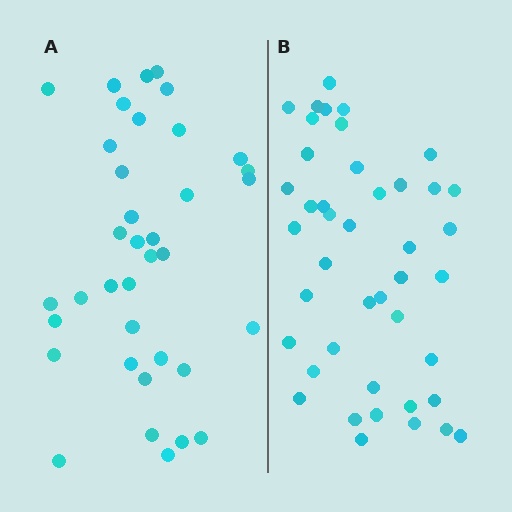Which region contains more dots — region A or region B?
Region B (the right region) has more dots.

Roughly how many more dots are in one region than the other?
Region B has about 6 more dots than region A.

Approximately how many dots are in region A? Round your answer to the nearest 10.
About 40 dots. (The exact count is 37, which rounds to 40.)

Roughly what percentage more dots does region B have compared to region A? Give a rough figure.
About 15% more.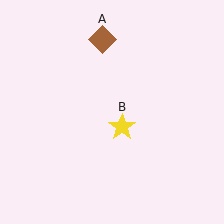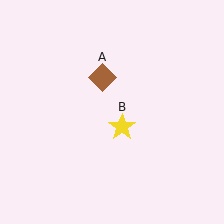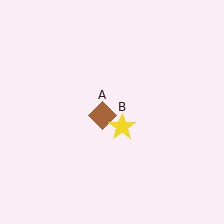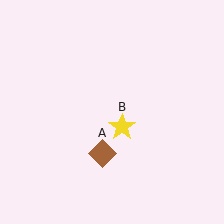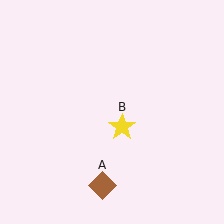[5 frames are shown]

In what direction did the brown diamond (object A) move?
The brown diamond (object A) moved down.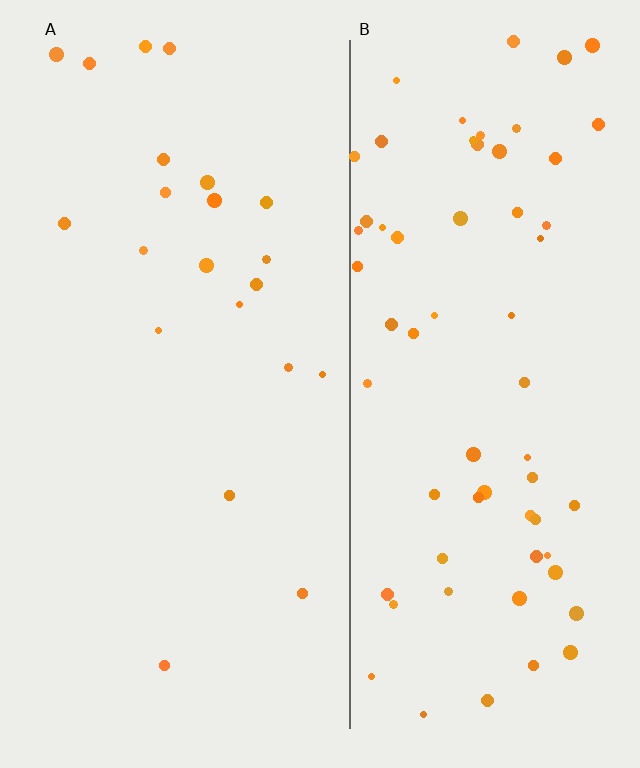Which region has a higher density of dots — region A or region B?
B (the right).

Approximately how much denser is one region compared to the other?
Approximately 3.1× — region B over region A.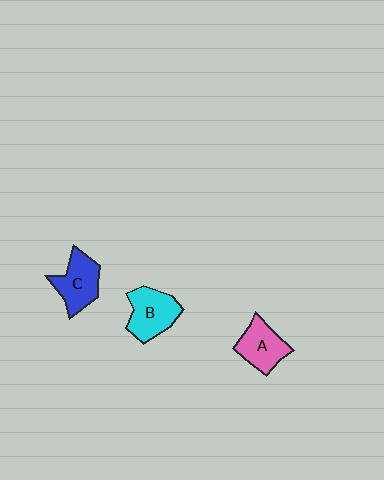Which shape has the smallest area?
Shape A (pink).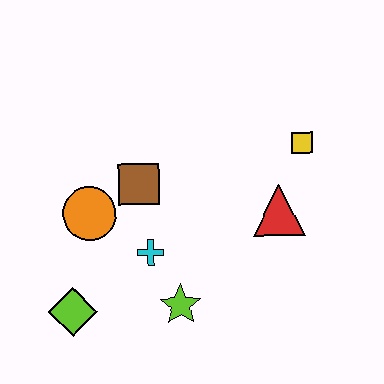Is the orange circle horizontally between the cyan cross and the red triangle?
No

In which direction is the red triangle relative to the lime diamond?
The red triangle is to the right of the lime diamond.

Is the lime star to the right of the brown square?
Yes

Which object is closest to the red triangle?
The yellow square is closest to the red triangle.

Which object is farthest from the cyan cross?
The yellow square is farthest from the cyan cross.